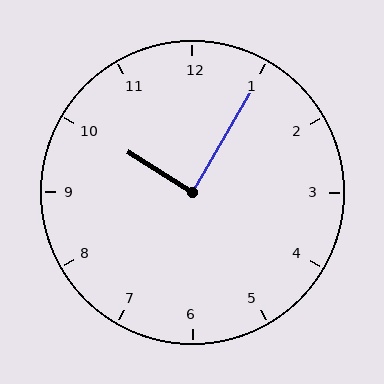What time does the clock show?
10:05.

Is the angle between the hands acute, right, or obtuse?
It is right.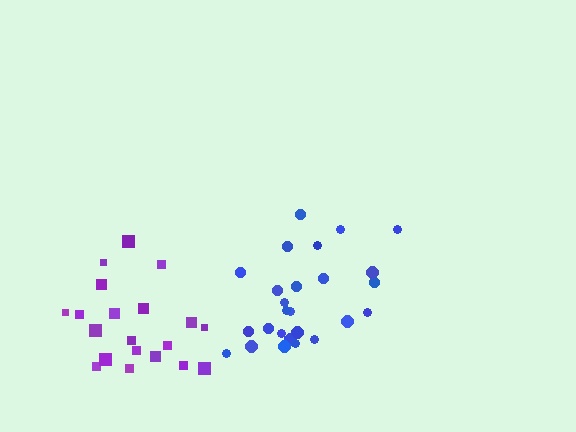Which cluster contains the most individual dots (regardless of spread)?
Blue (26).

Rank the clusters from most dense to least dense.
purple, blue.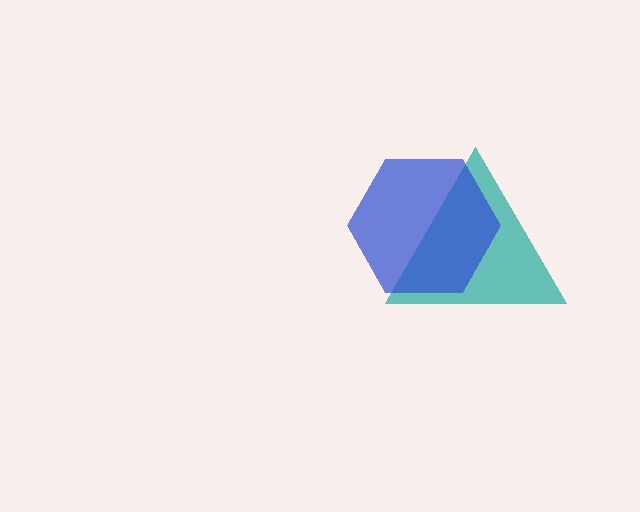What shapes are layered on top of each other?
The layered shapes are: a teal triangle, a blue hexagon.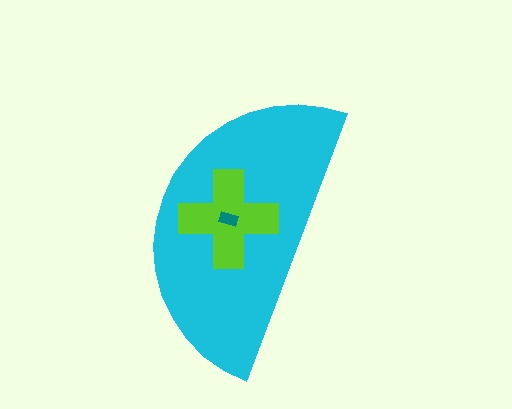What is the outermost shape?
The cyan semicircle.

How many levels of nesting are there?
3.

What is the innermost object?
The teal rectangle.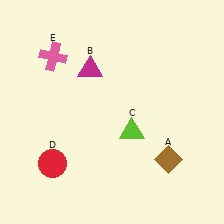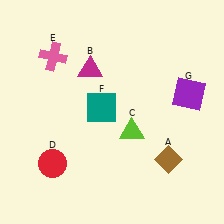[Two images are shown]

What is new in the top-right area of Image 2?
A purple square (G) was added in the top-right area of Image 2.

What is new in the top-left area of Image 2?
A teal square (F) was added in the top-left area of Image 2.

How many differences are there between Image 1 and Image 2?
There are 2 differences between the two images.